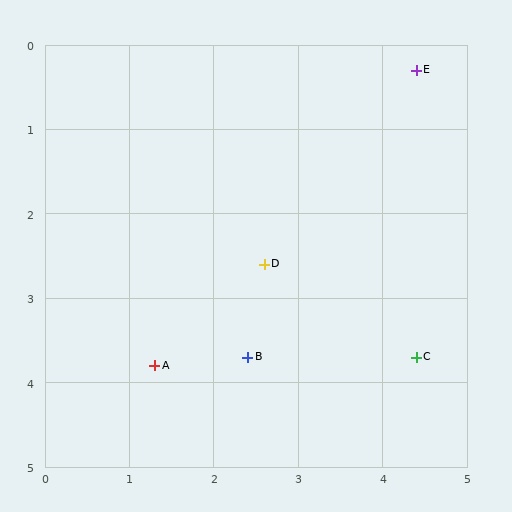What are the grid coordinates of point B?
Point B is at approximately (2.4, 3.7).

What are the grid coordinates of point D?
Point D is at approximately (2.6, 2.6).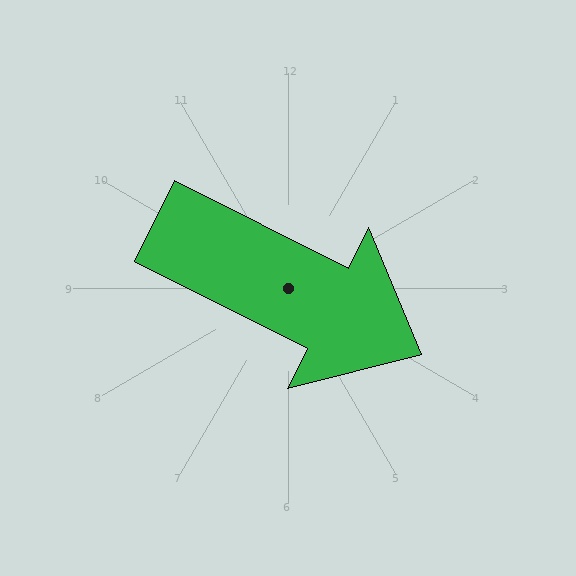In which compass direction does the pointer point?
Southeast.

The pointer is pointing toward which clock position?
Roughly 4 o'clock.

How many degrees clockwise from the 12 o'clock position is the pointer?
Approximately 117 degrees.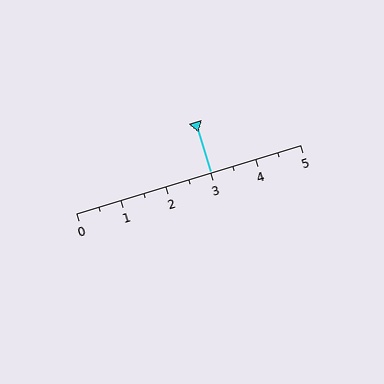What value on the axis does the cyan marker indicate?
The marker indicates approximately 3.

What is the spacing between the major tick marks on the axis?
The major ticks are spaced 1 apart.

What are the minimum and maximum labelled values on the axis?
The axis runs from 0 to 5.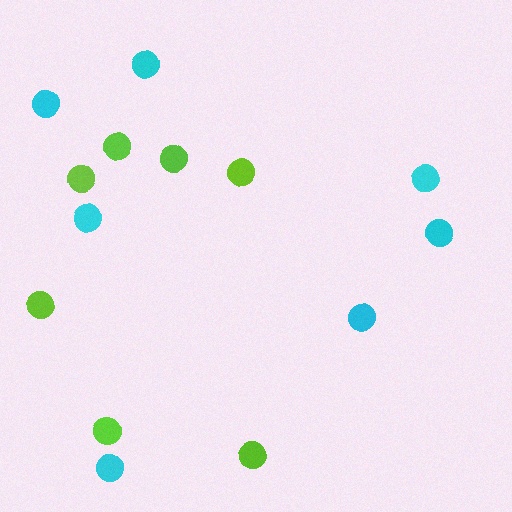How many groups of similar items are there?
There are 2 groups: one group of lime circles (7) and one group of cyan circles (7).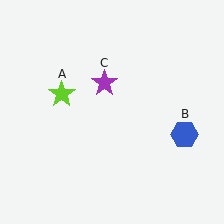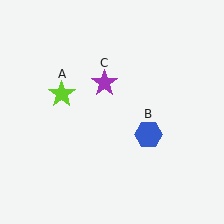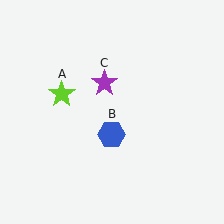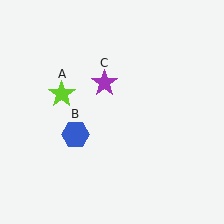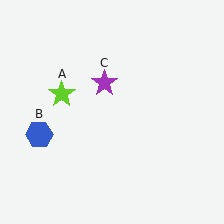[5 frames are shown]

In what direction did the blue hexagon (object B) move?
The blue hexagon (object B) moved left.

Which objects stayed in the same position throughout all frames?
Lime star (object A) and purple star (object C) remained stationary.